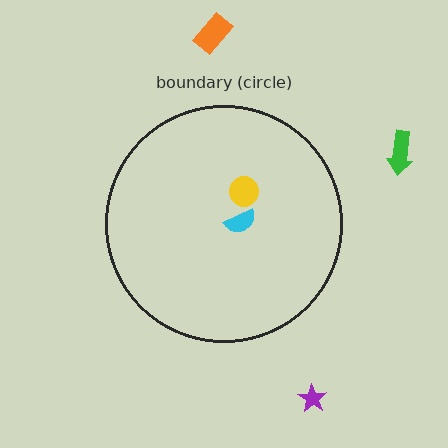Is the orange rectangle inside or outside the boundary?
Outside.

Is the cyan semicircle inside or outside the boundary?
Inside.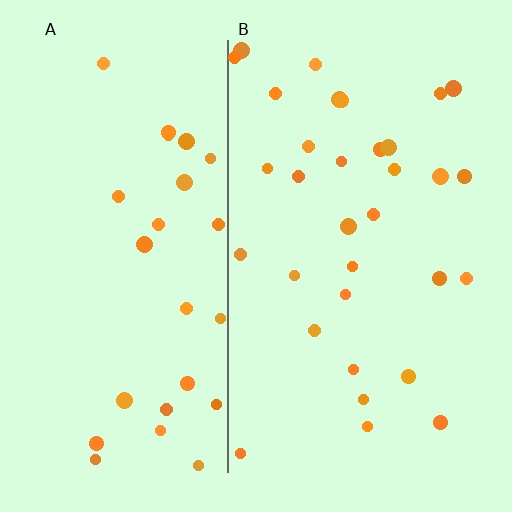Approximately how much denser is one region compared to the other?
Approximately 1.2× — region B over region A.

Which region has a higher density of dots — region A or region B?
B (the right).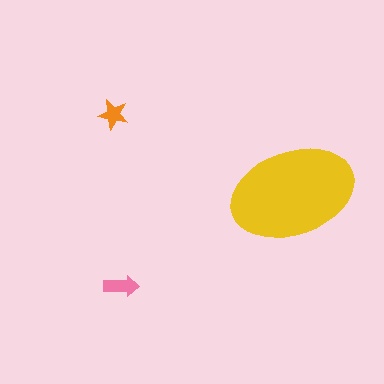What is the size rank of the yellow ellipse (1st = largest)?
1st.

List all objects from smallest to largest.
The orange star, the pink arrow, the yellow ellipse.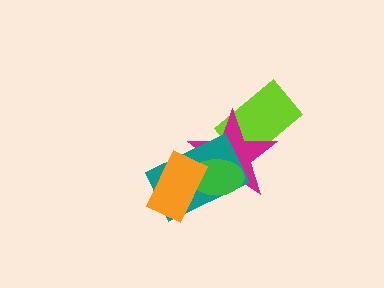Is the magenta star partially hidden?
Yes, it is partially covered by another shape.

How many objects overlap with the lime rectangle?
1 object overlaps with the lime rectangle.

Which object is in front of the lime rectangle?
The magenta star is in front of the lime rectangle.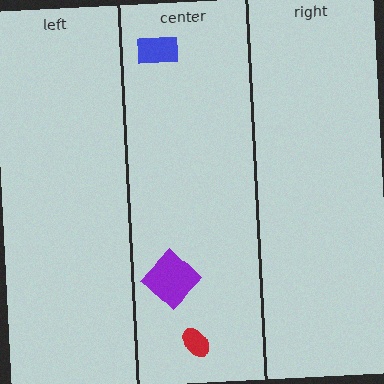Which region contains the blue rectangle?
The center region.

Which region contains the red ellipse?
The center region.